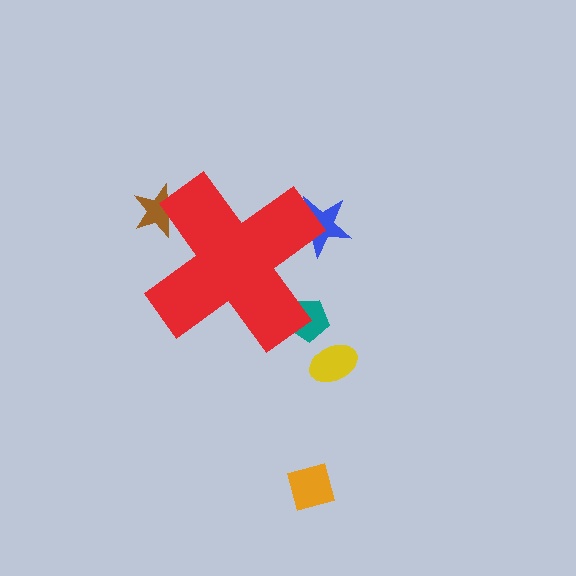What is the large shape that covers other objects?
A red cross.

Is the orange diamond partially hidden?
No, the orange diamond is fully visible.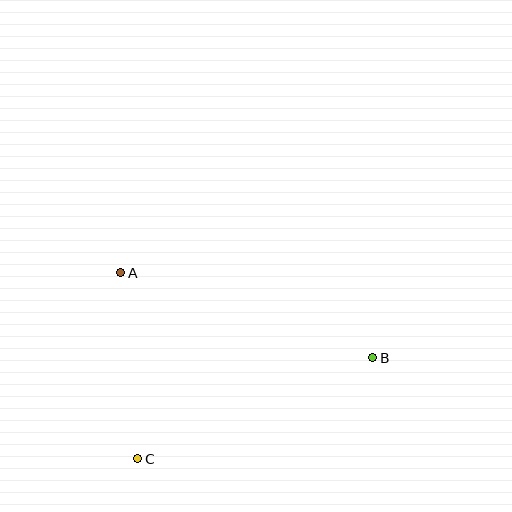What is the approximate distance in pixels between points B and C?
The distance between B and C is approximately 256 pixels.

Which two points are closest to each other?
Points A and C are closest to each other.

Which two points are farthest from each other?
Points A and B are farthest from each other.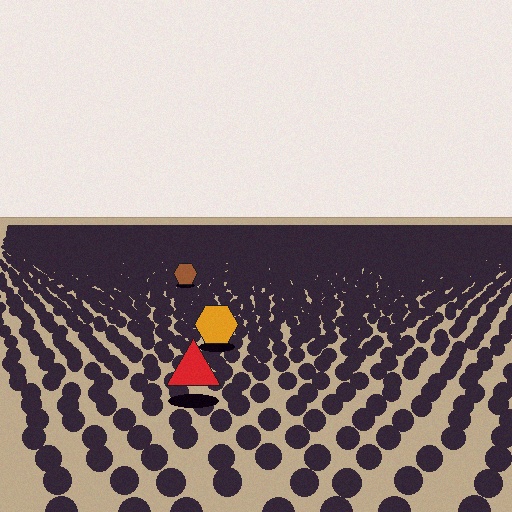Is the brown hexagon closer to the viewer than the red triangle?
No. The red triangle is closer — you can tell from the texture gradient: the ground texture is coarser near it.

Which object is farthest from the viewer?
The brown hexagon is farthest from the viewer. It appears smaller and the ground texture around it is denser.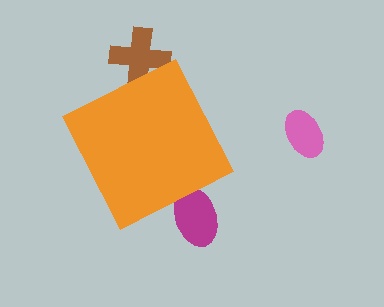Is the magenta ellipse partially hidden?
Yes, the magenta ellipse is partially hidden behind the orange diamond.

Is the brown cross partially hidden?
Yes, the brown cross is partially hidden behind the orange diamond.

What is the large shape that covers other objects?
An orange diamond.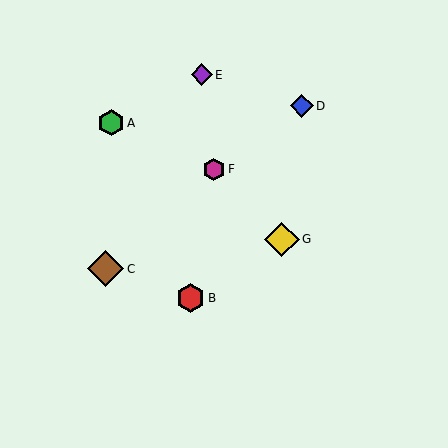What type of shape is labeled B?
Shape B is a red hexagon.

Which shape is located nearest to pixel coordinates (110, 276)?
The brown diamond (labeled C) at (106, 269) is nearest to that location.